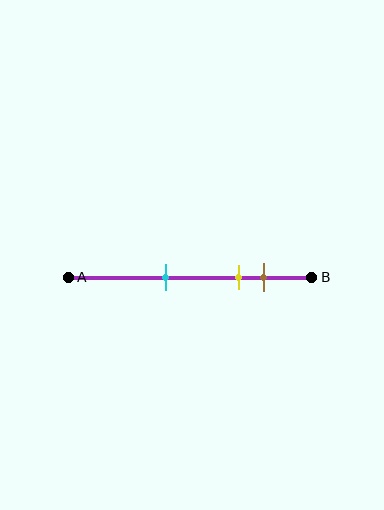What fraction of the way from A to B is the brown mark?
The brown mark is approximately 80% (0.8) of the way from A to B.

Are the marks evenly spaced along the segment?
No, the marks are not evenly spaced.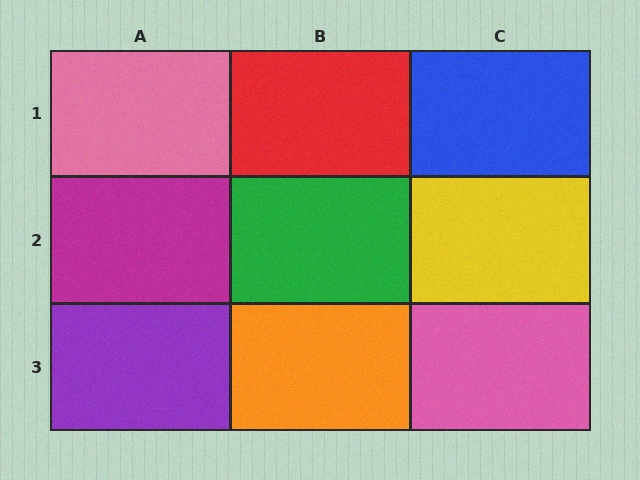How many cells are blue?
1 cell is blue.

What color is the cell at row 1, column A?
Pink.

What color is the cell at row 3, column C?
Pink.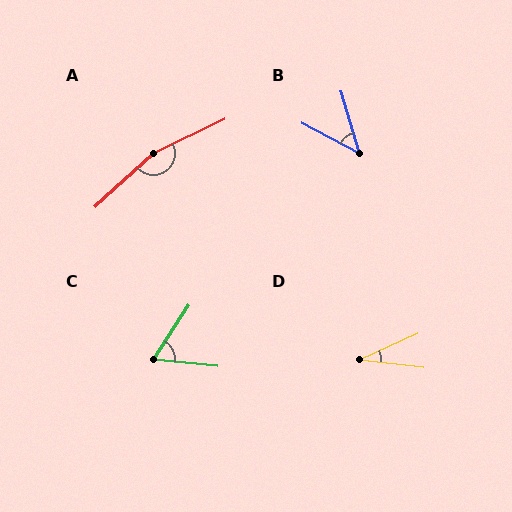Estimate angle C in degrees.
Approximately 63 degrees.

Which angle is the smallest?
D, at approximately 31 degrees.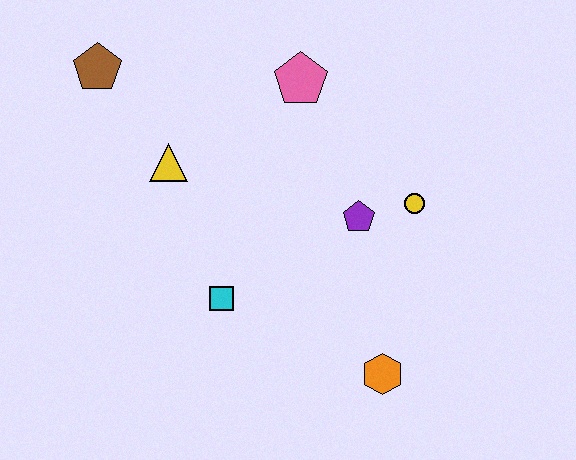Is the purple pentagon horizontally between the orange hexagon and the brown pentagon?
Yes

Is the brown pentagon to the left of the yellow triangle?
Yes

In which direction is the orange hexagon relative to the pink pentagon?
The orange hexagon is below the pink pentagon.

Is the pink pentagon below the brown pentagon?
Yes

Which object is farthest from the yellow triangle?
The orange hexagon is farthest from the yellow triangle.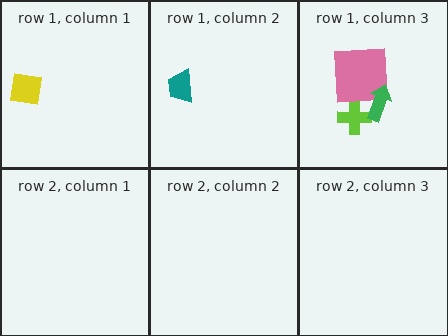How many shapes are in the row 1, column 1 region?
1.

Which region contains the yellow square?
The row 1, column 1 region.